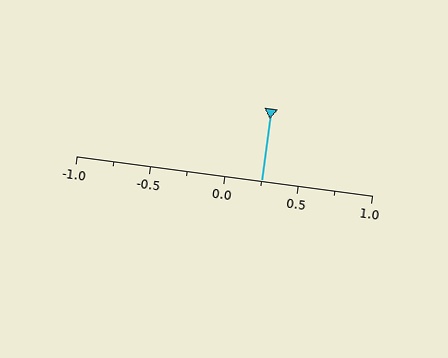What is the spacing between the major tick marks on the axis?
The major ticks are spaced 0.5 apart.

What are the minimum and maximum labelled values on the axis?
The axis runs from -1.0 to 1.0.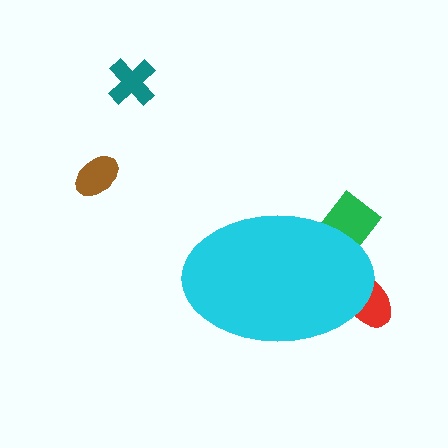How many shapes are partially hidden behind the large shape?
2 shapes are partially hidden.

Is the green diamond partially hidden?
Yes, the green diamond is partially hidden behind the cyan ellipse.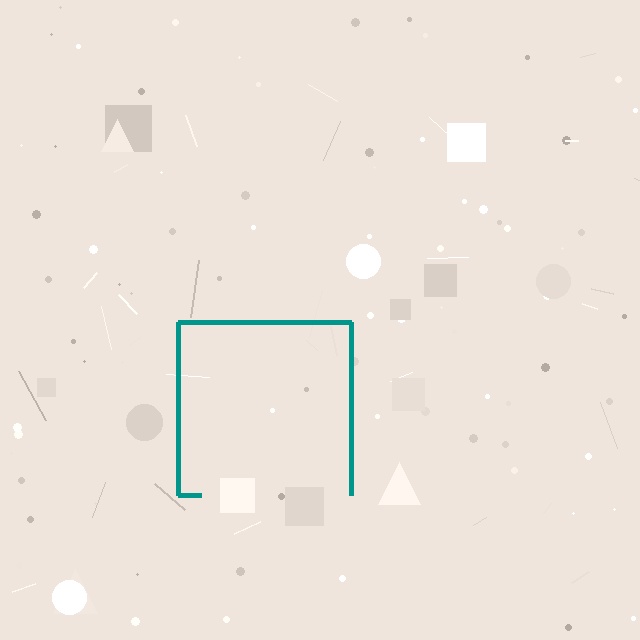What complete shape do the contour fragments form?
The contour fragments form a square.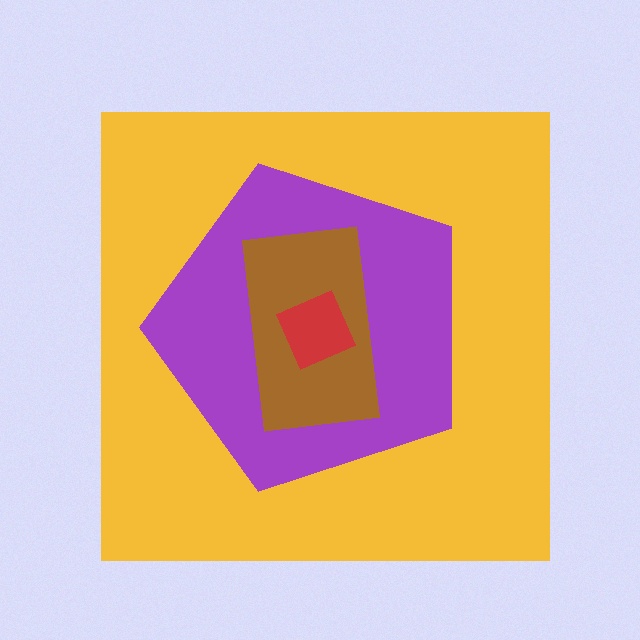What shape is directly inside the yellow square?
The purple pentagon.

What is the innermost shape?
The red diamond.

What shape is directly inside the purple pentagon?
The brown rectangle.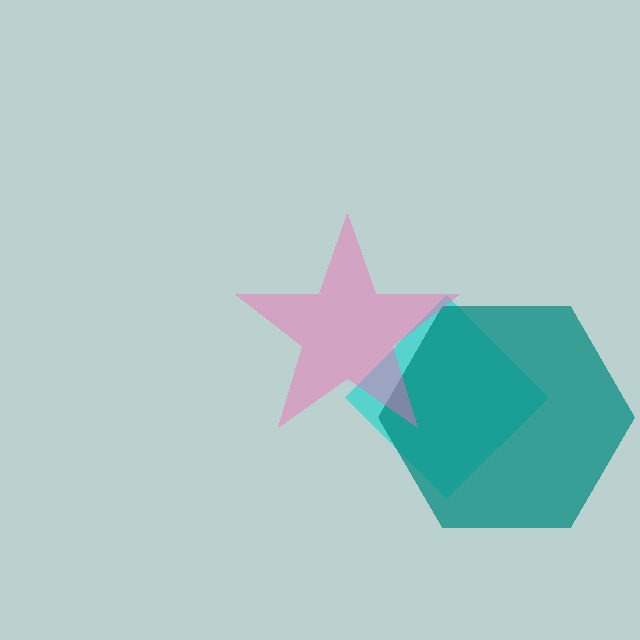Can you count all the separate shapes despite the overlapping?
Yes, there are 3 separate shapes.